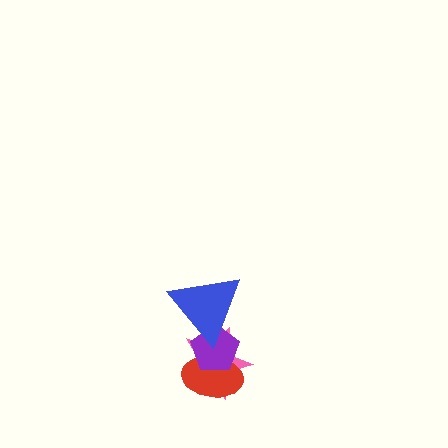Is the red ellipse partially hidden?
Yes, it is partially covered by another shape.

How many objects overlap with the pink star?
3 objects overlap with the pink star.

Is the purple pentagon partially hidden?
Yes, it is partially covered by another shape.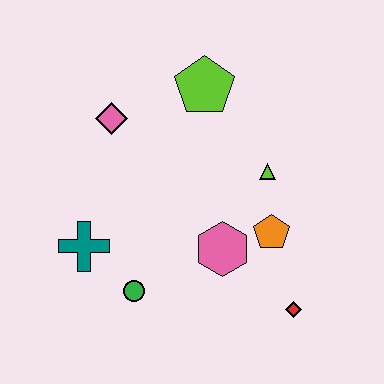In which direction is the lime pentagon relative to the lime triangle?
The lime pentagon is above the lime triangle.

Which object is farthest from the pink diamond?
The red diamond is farthest from the pink diamond.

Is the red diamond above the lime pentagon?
No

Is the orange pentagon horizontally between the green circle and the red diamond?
Yes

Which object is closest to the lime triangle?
The orange pentagon is closest to the lime triangle.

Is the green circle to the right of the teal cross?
Yes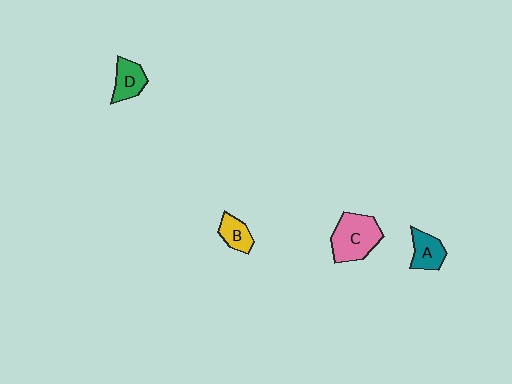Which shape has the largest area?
Shape C (pink).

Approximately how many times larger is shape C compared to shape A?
Approximately 1.8 times.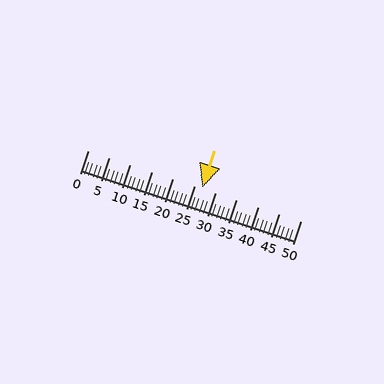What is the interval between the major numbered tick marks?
The major tick marks are spaced 5 units apart.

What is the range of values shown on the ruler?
The ruler shows values from 0 to 50.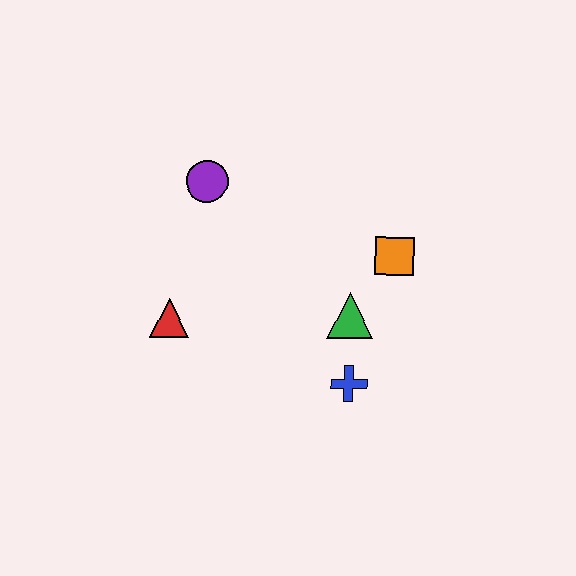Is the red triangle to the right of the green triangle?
No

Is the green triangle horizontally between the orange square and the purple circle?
Yes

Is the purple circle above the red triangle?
Yes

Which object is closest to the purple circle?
The red triangle is closest to the purple circle.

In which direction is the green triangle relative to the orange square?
The green triangle is below the orange square.